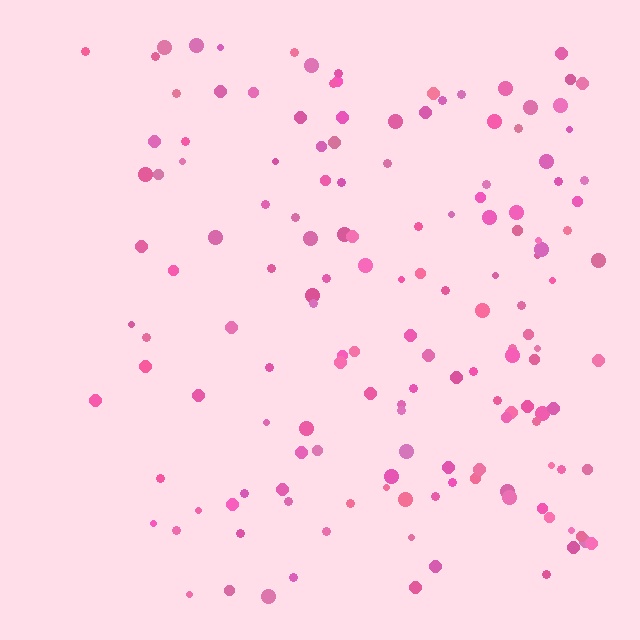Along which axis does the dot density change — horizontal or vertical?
Horizontal.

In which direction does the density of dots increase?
From left to right, with the right side densest.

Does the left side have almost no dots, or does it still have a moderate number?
Still a moderate number, just noticeably fewer than the right.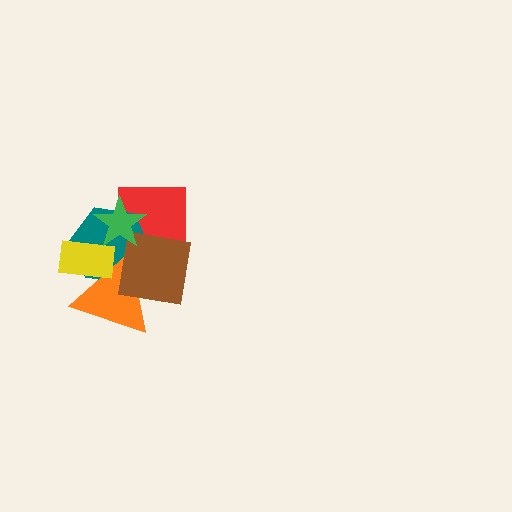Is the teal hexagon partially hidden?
Yes, it is partially covered by another shape.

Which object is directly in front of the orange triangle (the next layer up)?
The brown square is directly in front of the orange triangle.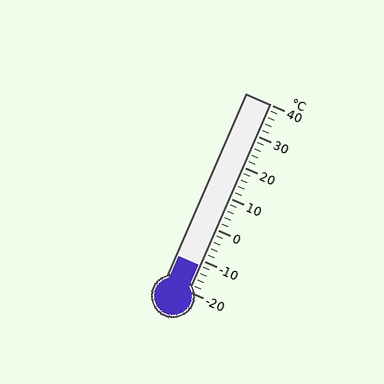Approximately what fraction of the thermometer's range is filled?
The thermometer is filled to approximately 15% of its range.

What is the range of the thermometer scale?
The thermometer scale ranges from -20°C to 40°C.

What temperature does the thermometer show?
The thermometer shows approximately -12°C.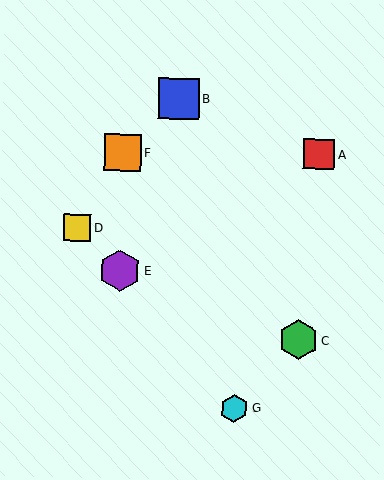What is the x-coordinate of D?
Object D is at x≈77.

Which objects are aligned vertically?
Objects E, F are aligned vertically.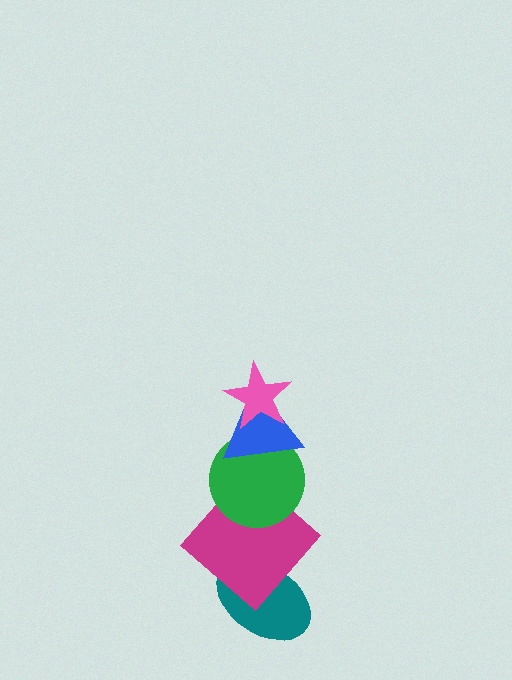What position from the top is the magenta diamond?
The magenta diamond is 4th from the top.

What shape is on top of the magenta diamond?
The green circle is on top of the magenta diamond.